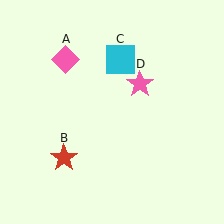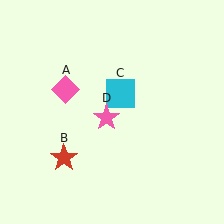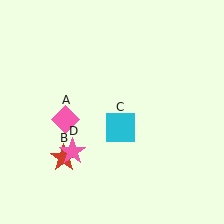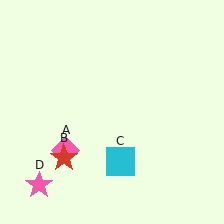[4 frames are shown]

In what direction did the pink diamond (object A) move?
The pink diamond (object A) moved down.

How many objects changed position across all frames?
3 objects changed position: pink diamond (object A), cyan square (object C), pink star (object D).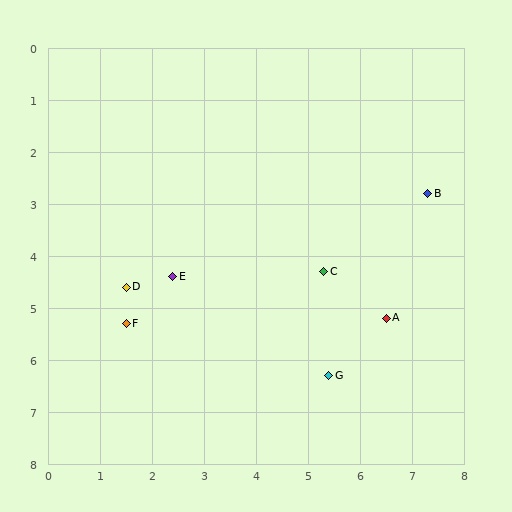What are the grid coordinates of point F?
Point F is at approximately (1.5, 5.3).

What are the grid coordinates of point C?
Point C is at approximately (5.3, 4.3).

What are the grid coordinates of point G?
Point G is at approximately (5.4, 6.3).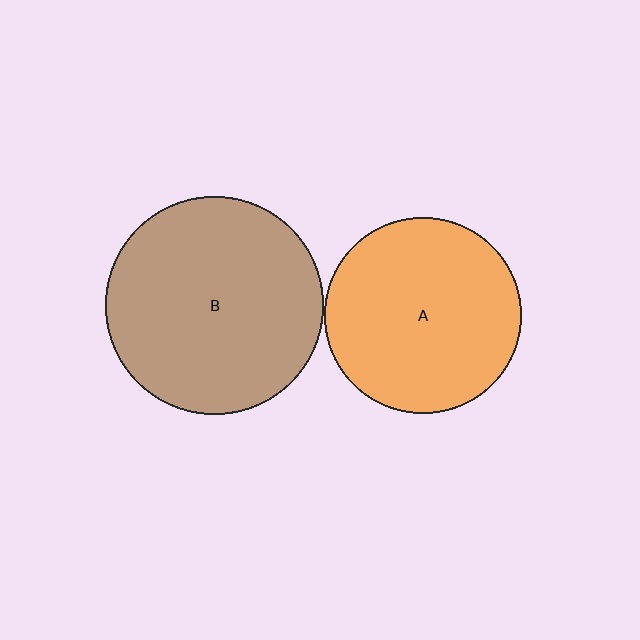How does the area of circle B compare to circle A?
Approximately 1.2 times.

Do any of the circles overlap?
No, none of the circles overlap.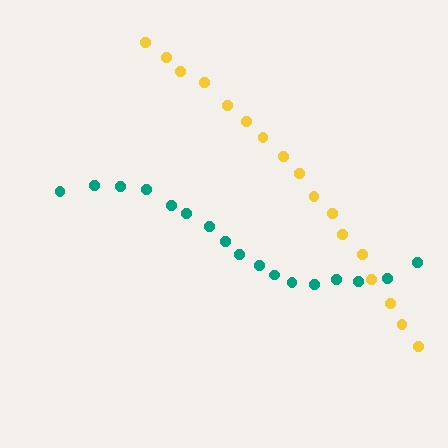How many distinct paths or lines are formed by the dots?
There are 2 distinct paths.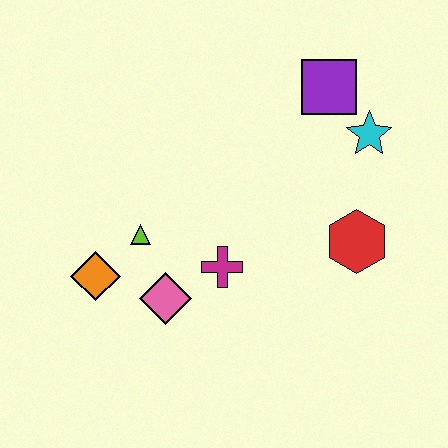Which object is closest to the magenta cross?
The pink diamond is closest to the magenta cross.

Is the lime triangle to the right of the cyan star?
No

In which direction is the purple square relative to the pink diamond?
The purple square is above the pink diamond.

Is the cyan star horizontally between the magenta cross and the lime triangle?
No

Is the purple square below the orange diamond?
No